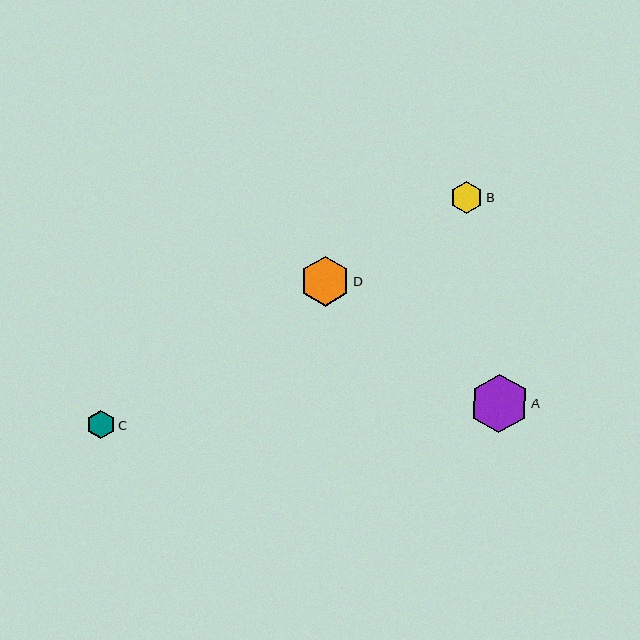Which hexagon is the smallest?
Hexagon C is the smallest with a size of approximately 28 pixels.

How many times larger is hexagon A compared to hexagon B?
Hexagon A is approximately 1.8 times the size of hexagon B.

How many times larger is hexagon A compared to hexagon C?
Hexagon A is approximately 2.1 times the size of hexagon C.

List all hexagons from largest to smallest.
From largest to smallest: A, D, B, C.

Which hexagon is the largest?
Hexagon A is the largest with a size of approximately 59 pixels.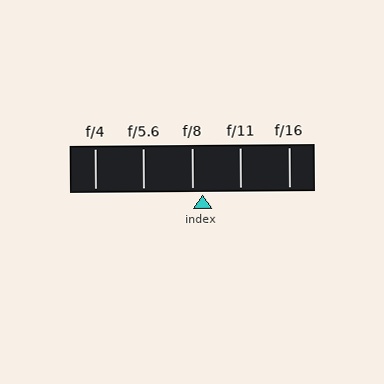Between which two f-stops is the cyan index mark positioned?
The index mark is between f/8 and f/11.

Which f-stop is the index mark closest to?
The index mark is closest to f/8.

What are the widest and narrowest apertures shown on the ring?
The widest aperture shown is f/4 and the narrowest is f/16.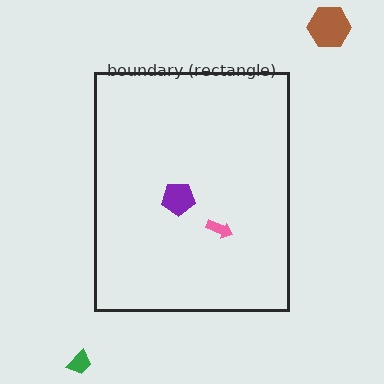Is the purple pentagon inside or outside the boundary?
Inside.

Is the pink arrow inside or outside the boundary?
Inside.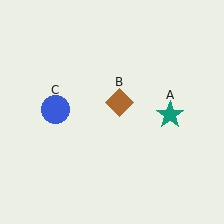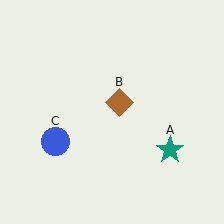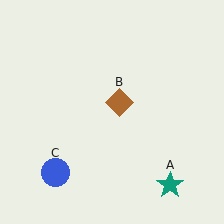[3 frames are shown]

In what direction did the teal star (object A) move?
The teal star (object A) moved down.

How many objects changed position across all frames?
2 objects changed position: teal star (object A), blue circle (object C).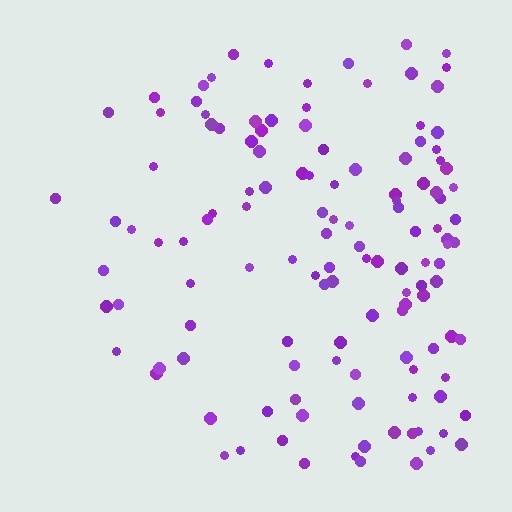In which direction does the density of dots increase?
From left to right, with the right side densest.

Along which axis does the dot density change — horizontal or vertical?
Horizontal.